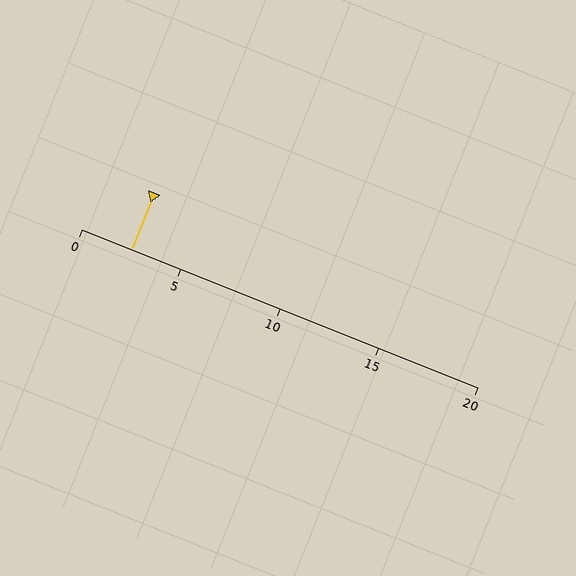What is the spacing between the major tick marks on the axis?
The major ticks are spaced 5 apart.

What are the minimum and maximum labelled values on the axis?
The axis runs from 0 to 20.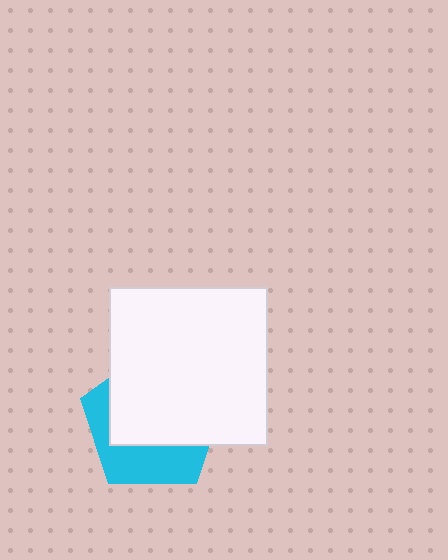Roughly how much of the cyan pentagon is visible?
A small part of it is visible (roughly 38%).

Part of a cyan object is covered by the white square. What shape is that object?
It is a pentagon.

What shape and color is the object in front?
The object in front is a white square.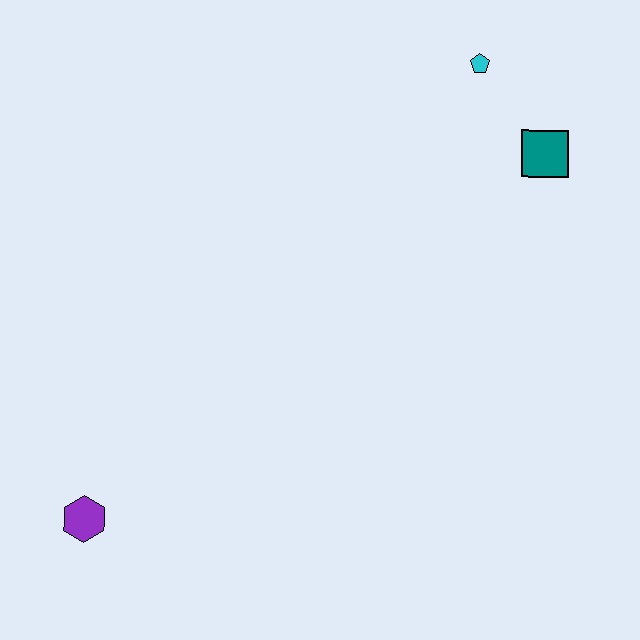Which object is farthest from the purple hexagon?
The cyan pentagon is farthest from the purple hexagon.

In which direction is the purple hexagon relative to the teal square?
The purple hexagon is to the left of the teal square.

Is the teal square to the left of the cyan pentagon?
No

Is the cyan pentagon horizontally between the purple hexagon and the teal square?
Yes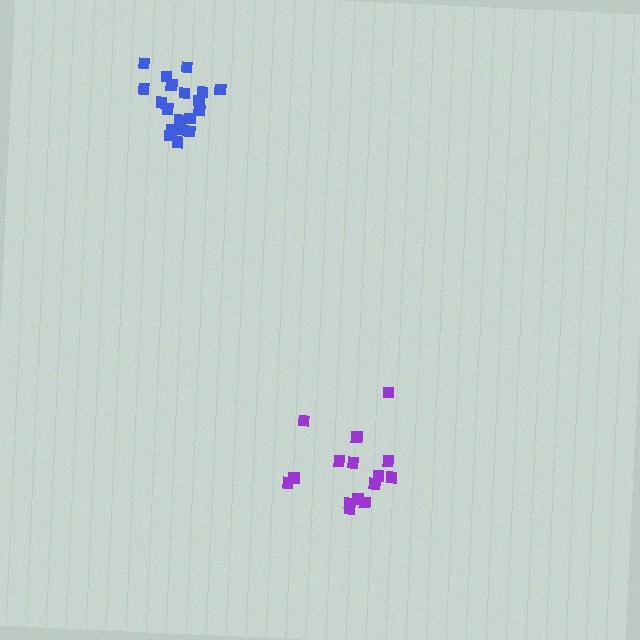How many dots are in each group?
Group 1: 15 dots, Group 2: 19 dots (34 total).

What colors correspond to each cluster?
The clusters are colored: purple, blue.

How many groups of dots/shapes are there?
There are 2 groups.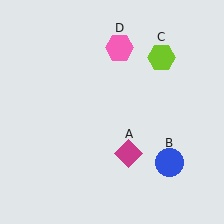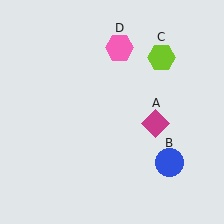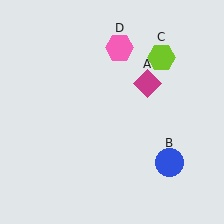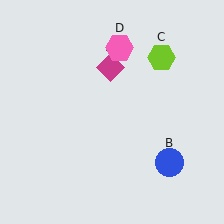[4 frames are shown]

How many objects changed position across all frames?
1 object changed position: magenta diamond (object A).